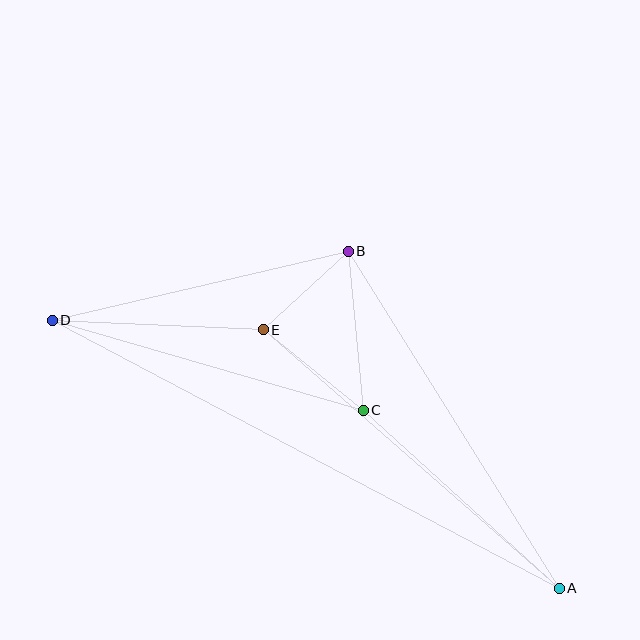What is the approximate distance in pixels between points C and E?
The distance between C and E is approximately 128 pixels.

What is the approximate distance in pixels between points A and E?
The distance between A and E is approximately 393 pixels.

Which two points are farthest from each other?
Points A and D are farthest from each other.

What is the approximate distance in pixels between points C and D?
The distance between C and D is approximately 324 pixels.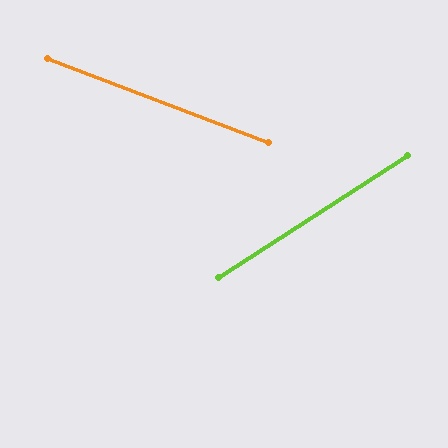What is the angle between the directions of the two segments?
Approximately 54 degrees.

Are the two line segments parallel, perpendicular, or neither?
Neither parallel nor perpendicular — they differ by about 54°.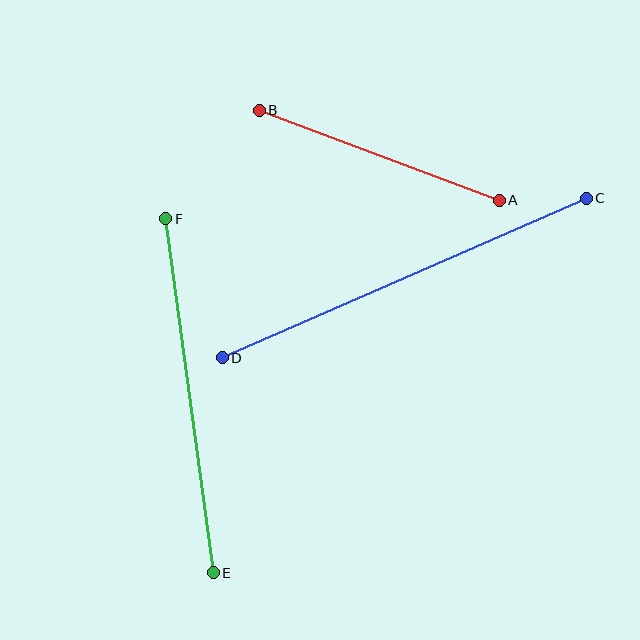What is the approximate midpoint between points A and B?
The midpoint is at approximately (379, 155) pixels.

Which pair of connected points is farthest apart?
Points C and D are farthest apart.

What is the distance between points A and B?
The distance is approximately 256 pixels.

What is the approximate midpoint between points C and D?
The midpoint is at approximately (404, 278) pixels.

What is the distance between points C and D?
The distance is approximately 397 pixels.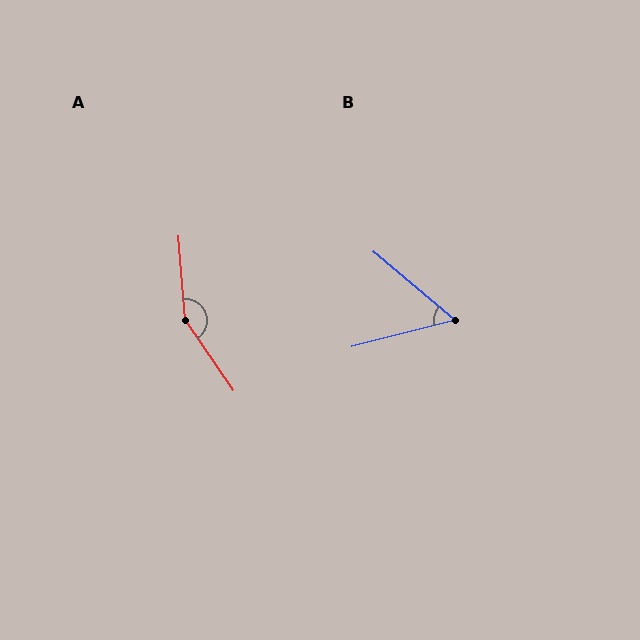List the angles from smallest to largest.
B (54°), A (150°).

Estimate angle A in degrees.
Approximately 150 degrees.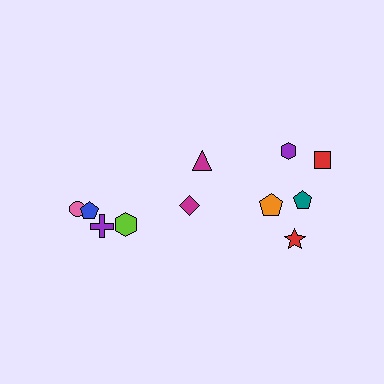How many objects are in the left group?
There are 4 objects.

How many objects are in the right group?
There are 7 objects.